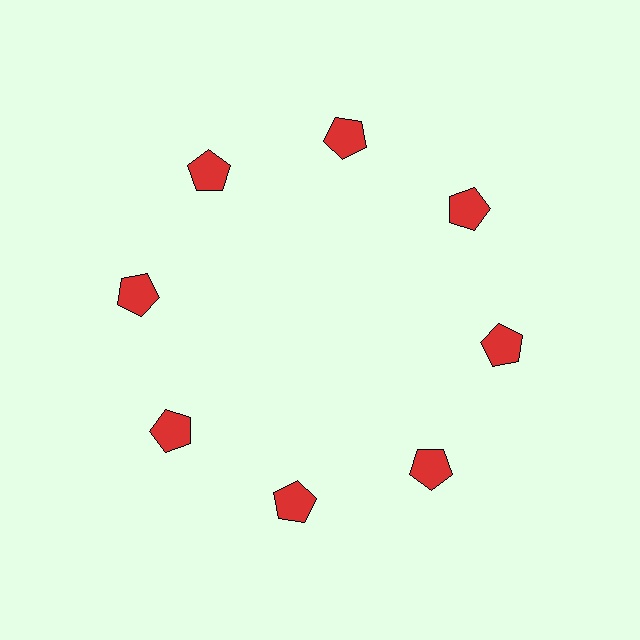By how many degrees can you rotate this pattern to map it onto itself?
The pattern maps onto itself every 45 degrees of rotation.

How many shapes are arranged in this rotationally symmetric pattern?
There are 8 shapes, arranged in 8 groups of 1.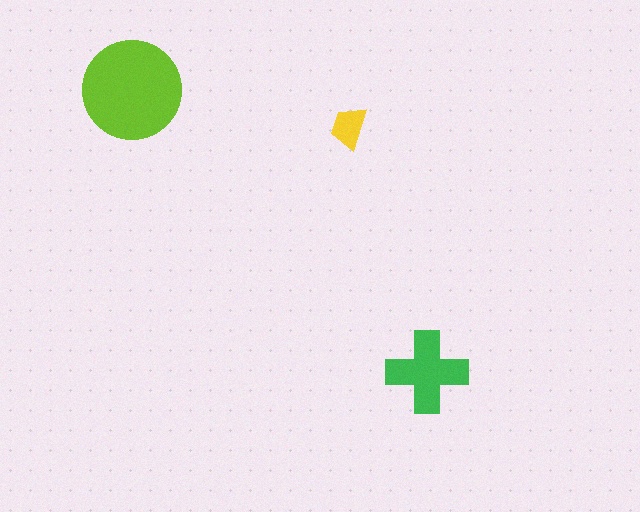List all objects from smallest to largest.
The yellow trapezoid, the green cross, the lime circle.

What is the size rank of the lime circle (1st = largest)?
1st.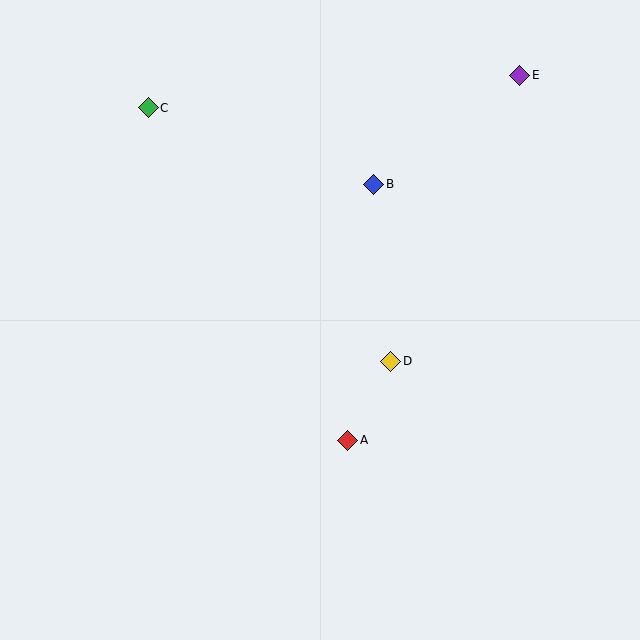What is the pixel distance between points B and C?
The distance between B and C is 238 pixels.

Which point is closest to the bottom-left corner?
Point A is closest to the bottom-left corner.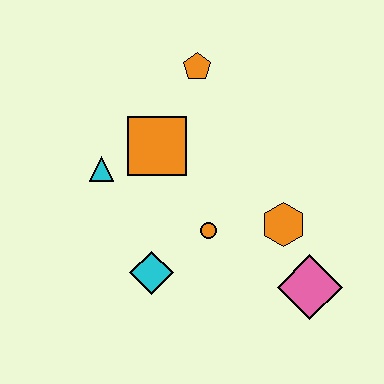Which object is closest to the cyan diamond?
The orange circle is closest to the cyan diamond.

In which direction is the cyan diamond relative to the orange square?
The cyan diamond is below the orange square.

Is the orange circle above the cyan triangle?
No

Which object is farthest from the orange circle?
The orange pentagon is farthest from the orange circle.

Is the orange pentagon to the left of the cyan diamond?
No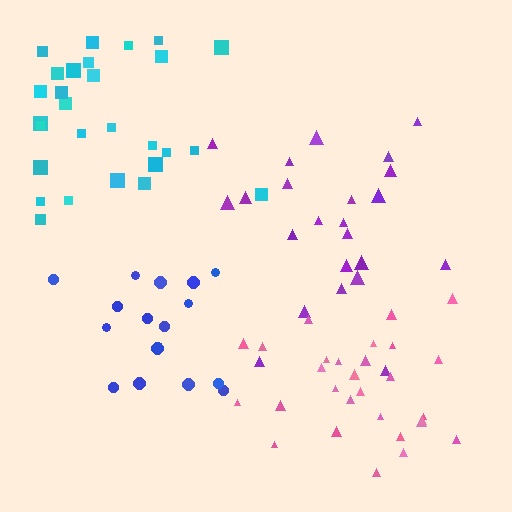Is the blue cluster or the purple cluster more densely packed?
Blue.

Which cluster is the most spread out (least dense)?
Purple.